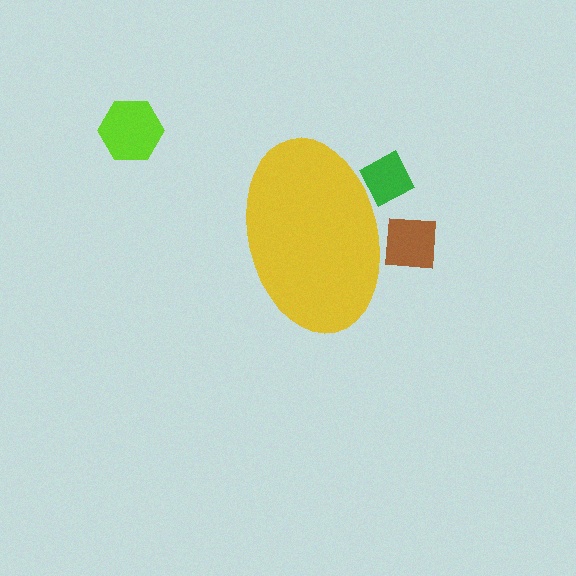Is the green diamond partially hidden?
Yes, the green diamond is partially hidden behind the yellow ellipse.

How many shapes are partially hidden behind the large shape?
2 shapes are partially hidden.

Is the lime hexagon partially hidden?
No, the lime hexagon is fully visible.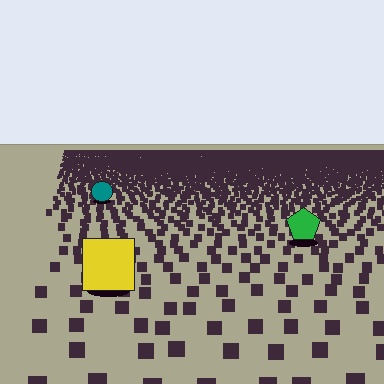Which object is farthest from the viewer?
The teal circle is farthest from the viewer. It appears smaller and the ground texture around it is denser.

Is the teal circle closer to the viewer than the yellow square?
No. The yellow square is closer — you can tell from the texture gradient: the ground texture is coarser near it.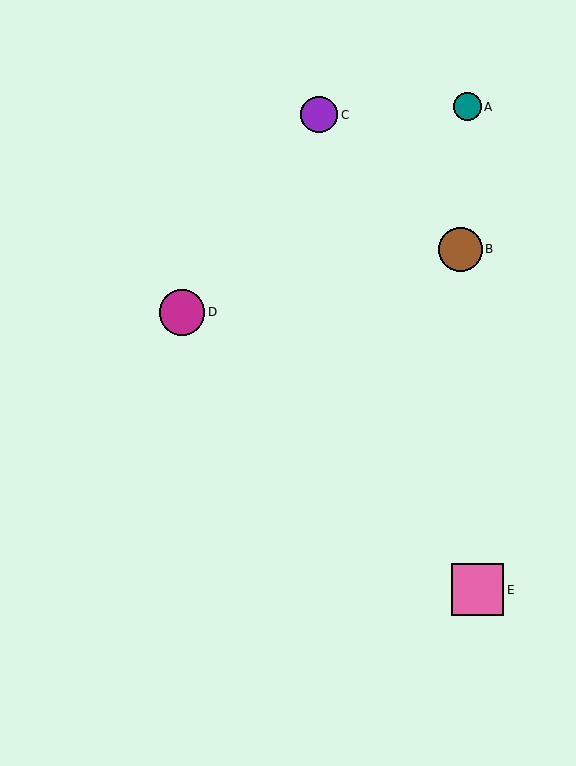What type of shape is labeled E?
Shape E is a pink square.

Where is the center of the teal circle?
The center of the teal circle is at (467, 107).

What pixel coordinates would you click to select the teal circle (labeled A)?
Click at (467, 107) to select the teal circle A.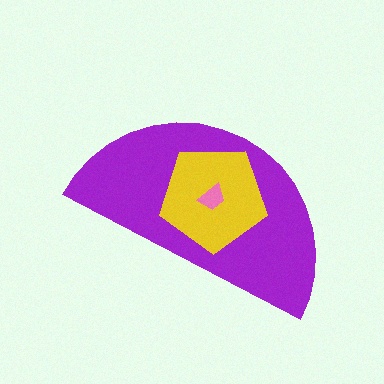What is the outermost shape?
The purple semicircle.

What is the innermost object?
The pink trapezoid.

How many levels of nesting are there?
3.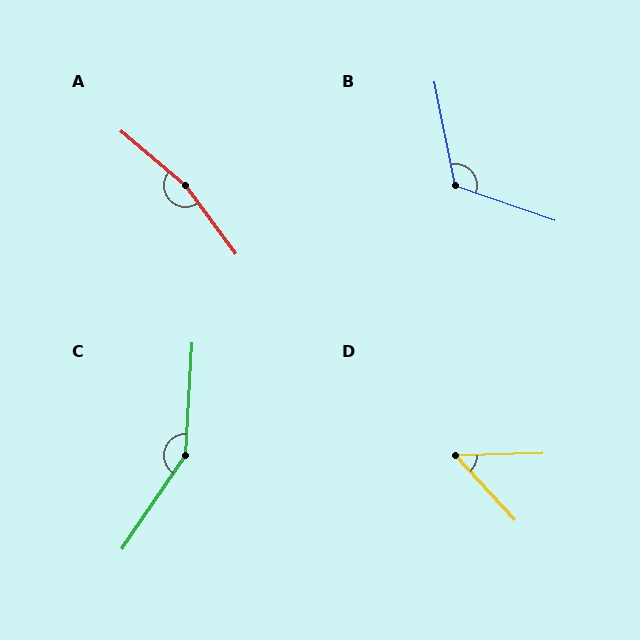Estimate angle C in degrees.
Approximately 149 degrees.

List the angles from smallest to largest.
D (49°), B (120°), C (149°), A (166°).